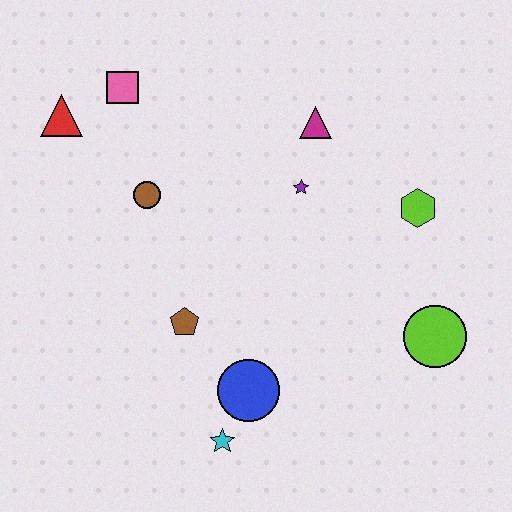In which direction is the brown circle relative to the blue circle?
The brown circle is above the blue circle.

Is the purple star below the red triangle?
Yes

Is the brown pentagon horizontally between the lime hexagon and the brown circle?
Yes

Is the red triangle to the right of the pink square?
No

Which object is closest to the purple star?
The magenta triangle is closest to the purple star.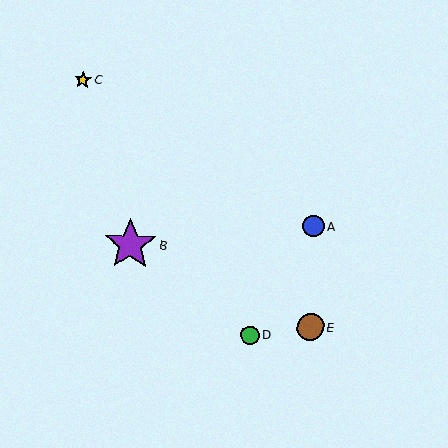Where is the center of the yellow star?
The center of the yellow star is at (83, 80).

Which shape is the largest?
The purple star (labeled B) is the largest.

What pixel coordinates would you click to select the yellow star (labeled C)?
Click at (83, 80) to select the yellow star C.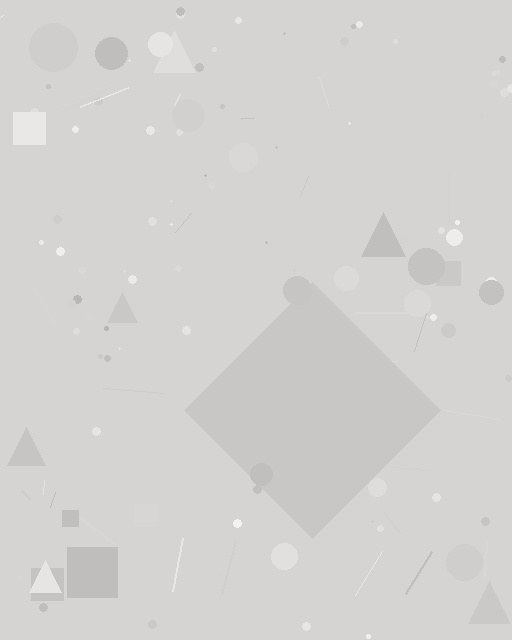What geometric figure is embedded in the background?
A diamond is embedded in the background.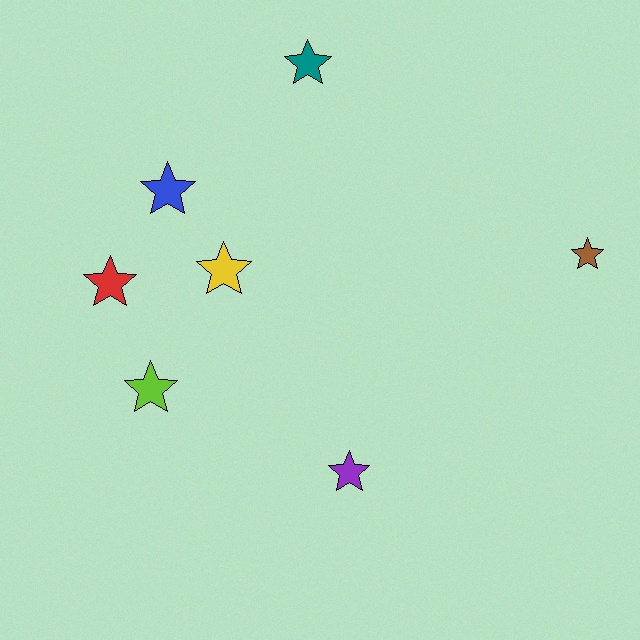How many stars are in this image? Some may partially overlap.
There are 7 stars.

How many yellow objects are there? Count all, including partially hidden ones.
There is 1 yellow object.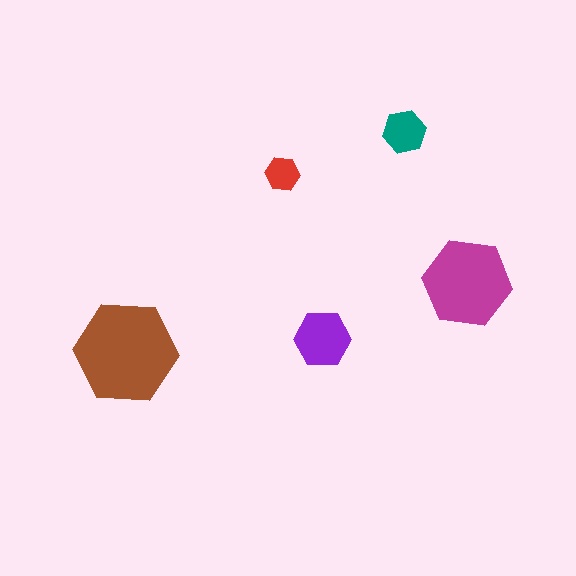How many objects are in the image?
There are 5 objects in the image.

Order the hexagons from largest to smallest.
the brown one, the magenta one, the purple one, the teal one, the red one.